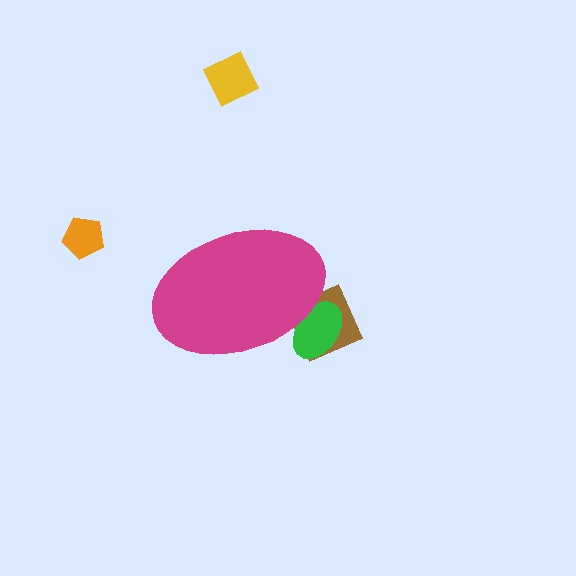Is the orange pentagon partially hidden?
No, the orange pentagon is fully visible.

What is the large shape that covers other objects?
A magenta ellipse.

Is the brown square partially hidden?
Yes, the brown square is partially hidden behind the magenta ellipse.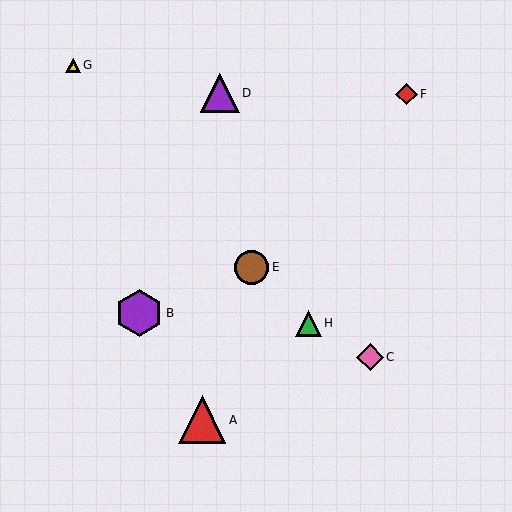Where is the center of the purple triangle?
The center of the purple triangle is at (220, 93).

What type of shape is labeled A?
Shape A is a red triangle.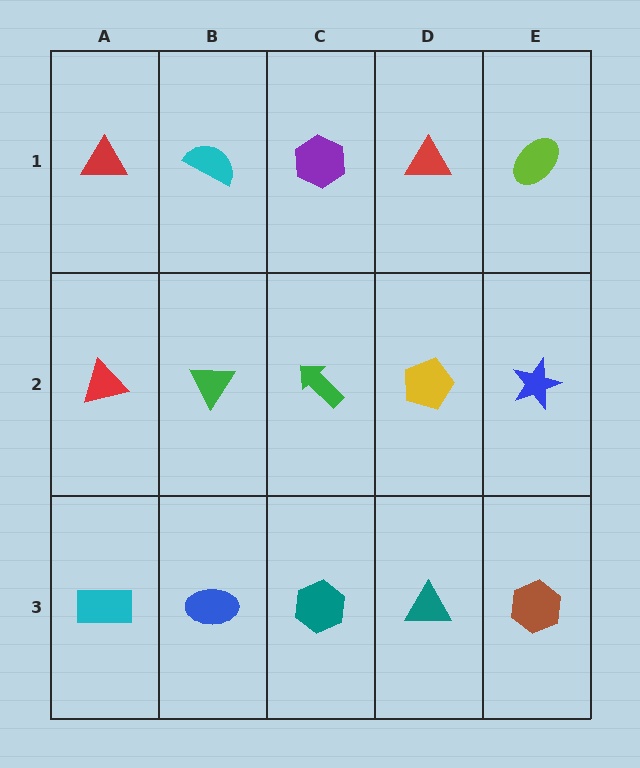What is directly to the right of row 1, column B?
A purple hexagon.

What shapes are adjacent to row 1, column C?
A green arrow (row 2, column C), a cyan semicircle (row 1, column B), a red triangle (row 1, column D).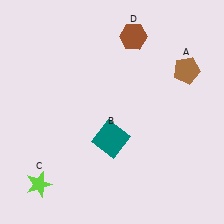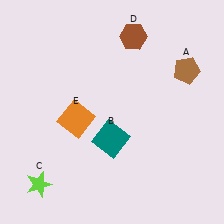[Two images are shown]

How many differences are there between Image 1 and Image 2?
There is 1 difference between the two images.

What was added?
An orange square (E) was added in Image 2.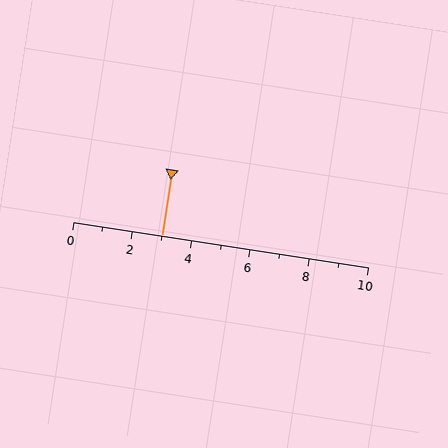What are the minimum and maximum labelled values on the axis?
The axis runs from 0 to 10.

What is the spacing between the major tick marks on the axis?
The major ticks are spaced 2 apart.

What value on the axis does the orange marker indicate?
The marker indicates approximately 3.